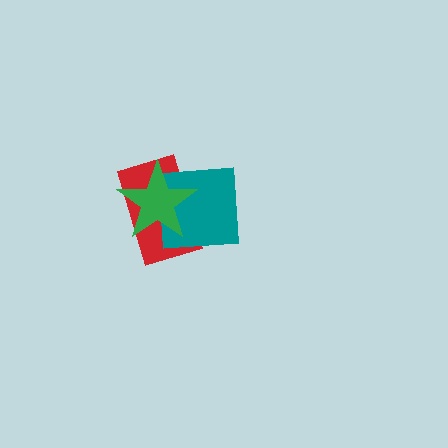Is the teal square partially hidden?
Yes, it is partially covered by another shape.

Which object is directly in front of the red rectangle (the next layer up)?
The teal square is directly in front of the red rectangle.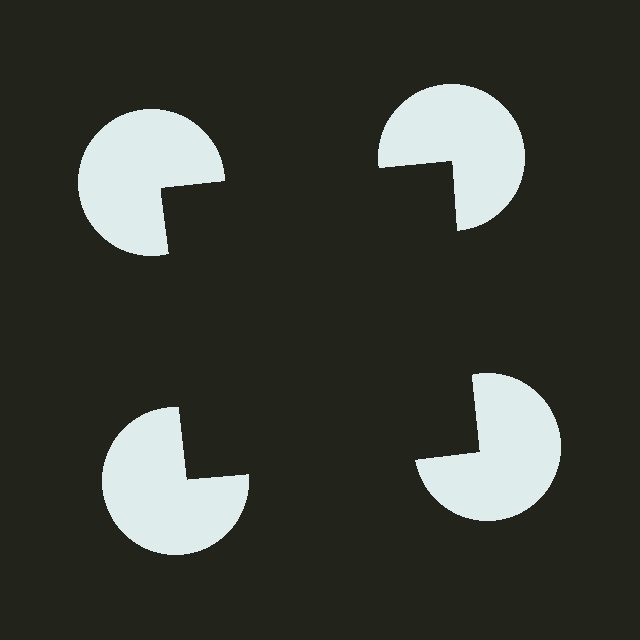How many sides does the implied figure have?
4 sides.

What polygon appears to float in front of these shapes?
An illusory square — its edges are inferred from the aligned wedge cuts in the pac-man discs, not physically drawn.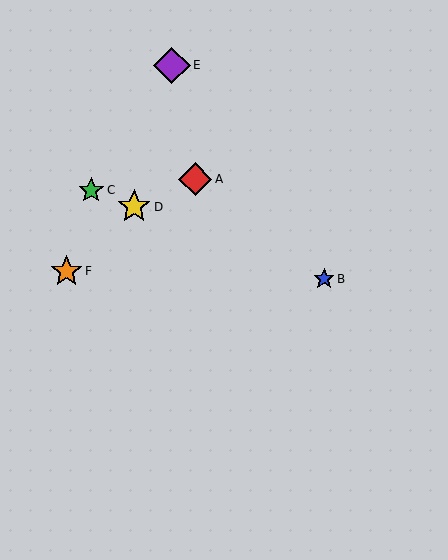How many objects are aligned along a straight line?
3 objects (B, C, D) are aligned along a straight line.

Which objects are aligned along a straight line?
Objects B, C, D are aligned along a straight line.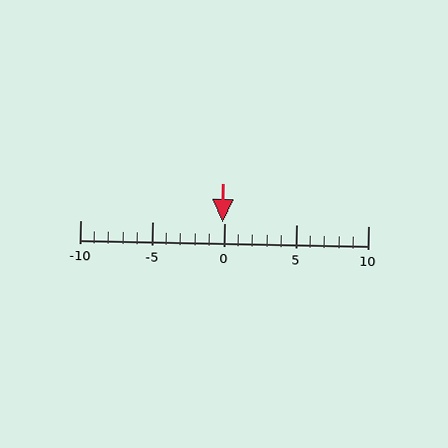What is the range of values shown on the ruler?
The ruler shows values from -10 to 10.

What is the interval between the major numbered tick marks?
The major tick marks are spaced 5 units apart.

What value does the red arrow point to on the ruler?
The red arrow points to approximately 0.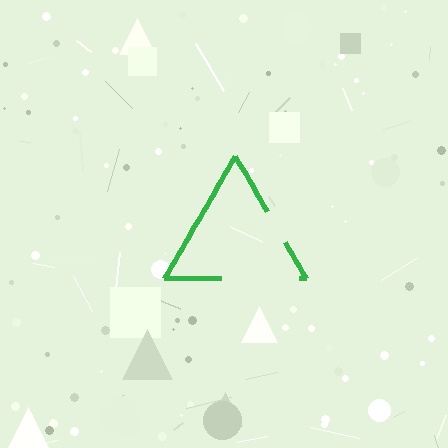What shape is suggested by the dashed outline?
The dashed outline suggests a triangle.